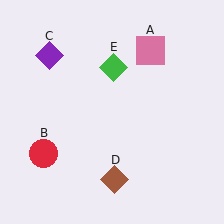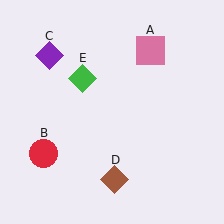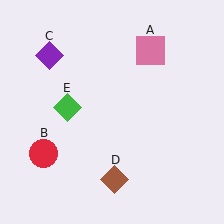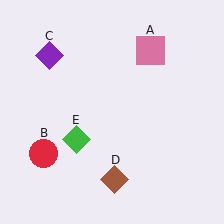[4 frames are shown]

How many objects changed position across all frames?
1 object changed position: green diamond (object E).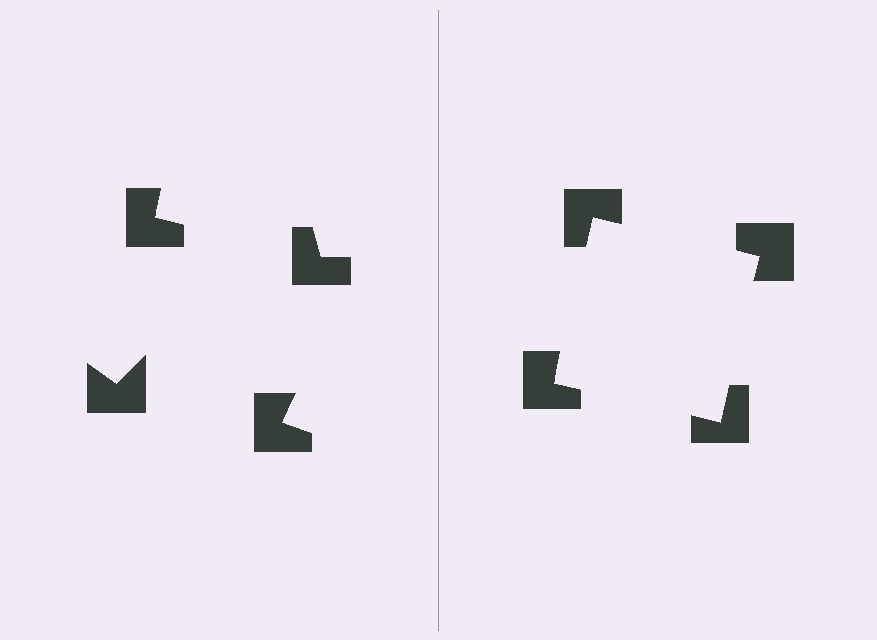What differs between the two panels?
The notched squares are positioned identically on both sides; only the wedge orientations differ. On the right they align to a square; on the left they are misaligned.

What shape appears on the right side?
An illusory square.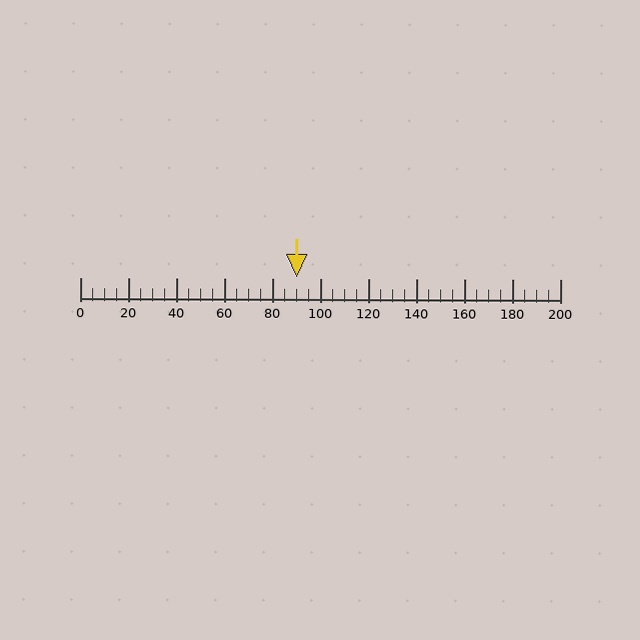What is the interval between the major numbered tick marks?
The major tick marks are spaced 20 units apart.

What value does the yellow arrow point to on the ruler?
The yellow arrow points to approximately 90.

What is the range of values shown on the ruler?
The ruler shows values from 0 to 200.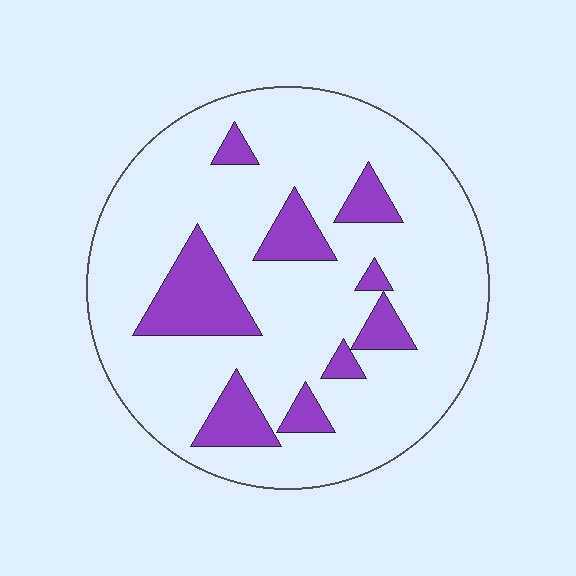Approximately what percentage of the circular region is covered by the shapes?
Approximately 20%.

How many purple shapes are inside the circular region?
9.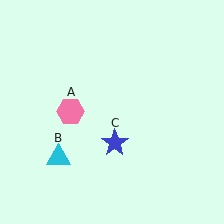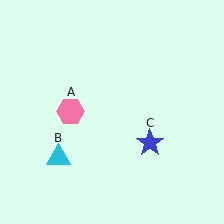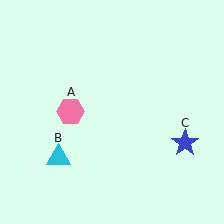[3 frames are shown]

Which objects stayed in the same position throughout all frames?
Pink hexagon (object A) and cyan triangle (object B) remained stationary.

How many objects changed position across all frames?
1 object changed position: blue star (object C).